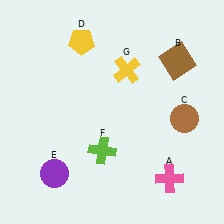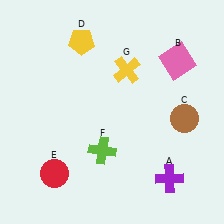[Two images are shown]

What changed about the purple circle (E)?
In Image 1, E is purple. In Image 2, it changed to red.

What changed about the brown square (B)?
In Image 1, B is brown. In Image 2, it changed to pink.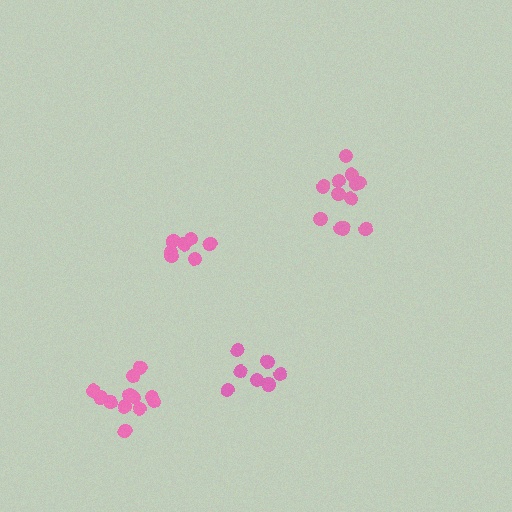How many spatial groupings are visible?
There are 4 spatial groupings.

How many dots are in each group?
Group 1: 12 dots, Group 2: 7 dots, Group 3: 7 dots, Group 4: 12 dots (38 total).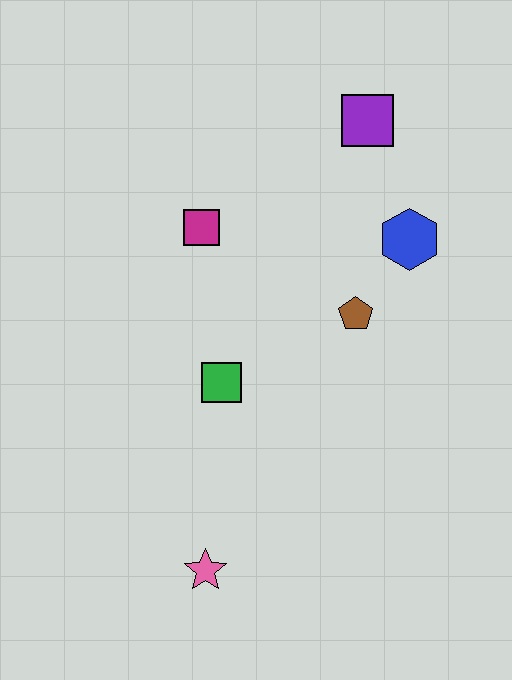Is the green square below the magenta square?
Yes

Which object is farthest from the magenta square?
The pink star is farthest from the magenta square.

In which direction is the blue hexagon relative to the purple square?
The blue hexagon is below the purple square.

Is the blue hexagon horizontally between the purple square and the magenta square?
No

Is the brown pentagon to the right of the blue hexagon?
No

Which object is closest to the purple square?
The blue hexagon is closest to the purple square.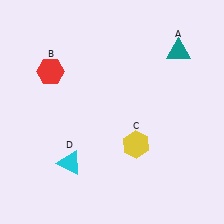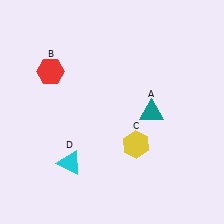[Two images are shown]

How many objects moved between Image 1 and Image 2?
1 object moved between the two images.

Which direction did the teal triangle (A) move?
The teal triangle (A) moved down.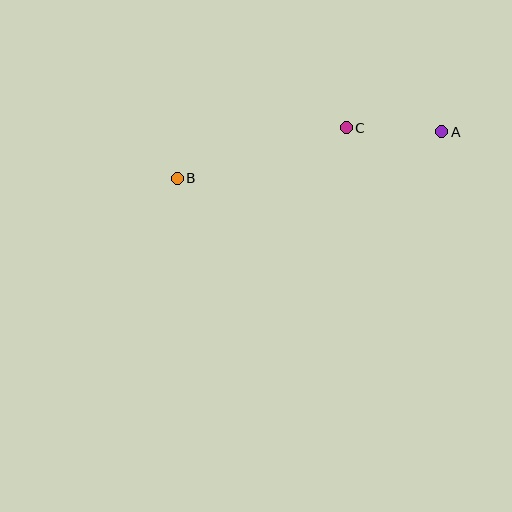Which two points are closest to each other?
Points A and C are closest to each other.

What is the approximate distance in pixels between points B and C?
The distance between B and C is approximately 177 pixels.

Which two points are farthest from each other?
Points A and B are farthest from each other.